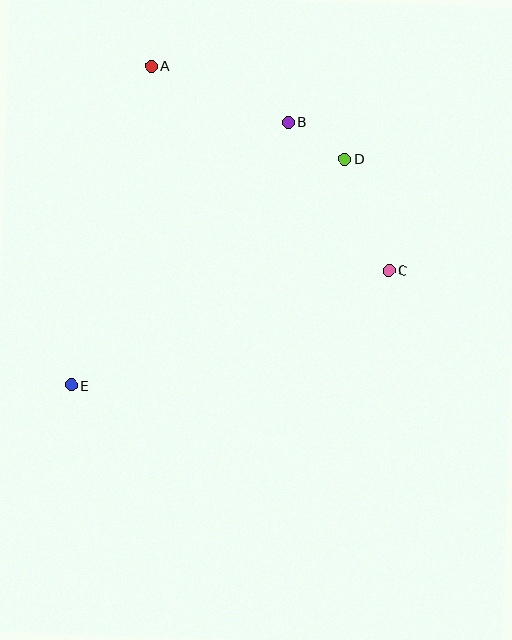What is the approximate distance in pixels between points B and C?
The distance between B and C is approximately 179 pixels.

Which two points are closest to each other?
Points B and D are closest to each other.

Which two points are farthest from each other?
Points D and E are farthest from each other.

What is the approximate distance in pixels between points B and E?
The distance between B and E is approximately 341 pixels.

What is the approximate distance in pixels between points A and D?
The distance between A and D is approximately 215 pixels.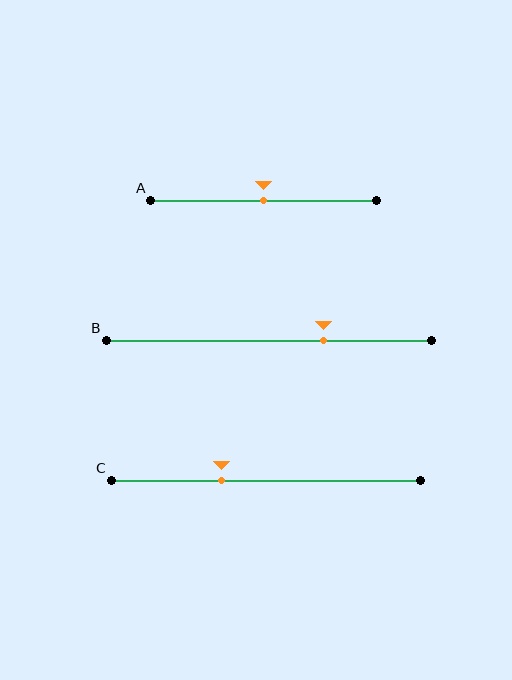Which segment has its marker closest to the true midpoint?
Segment A has its marker closest to the true midpoint.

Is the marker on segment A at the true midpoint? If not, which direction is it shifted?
Yes, the marker on segment A is at the true midpoint.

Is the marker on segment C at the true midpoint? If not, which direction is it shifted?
No, the marker on segment C is shifted to the left by about 14% of the segment length.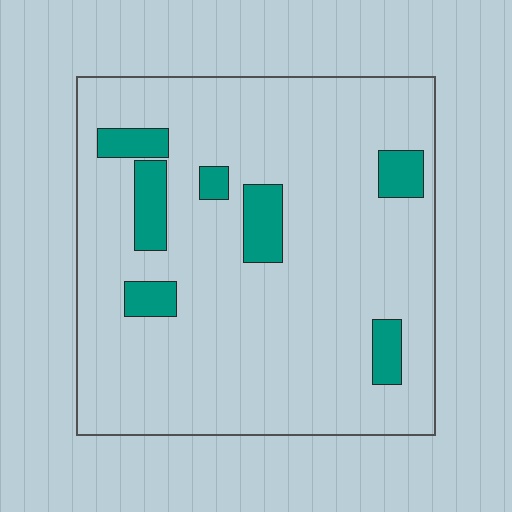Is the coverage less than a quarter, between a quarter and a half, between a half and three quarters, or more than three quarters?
Less than a quarter.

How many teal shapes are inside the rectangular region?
7.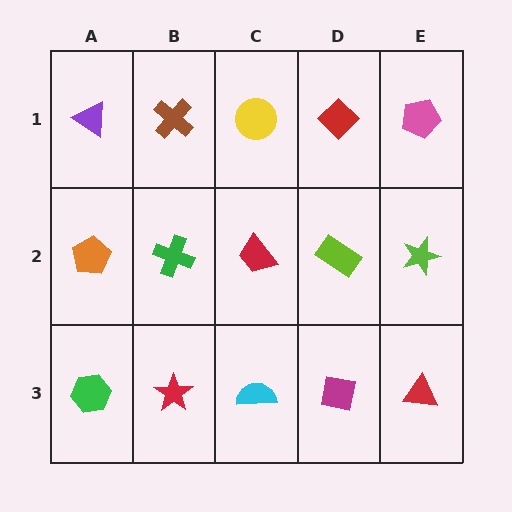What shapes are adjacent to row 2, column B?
A brown cross (row 1, column B), a red star (row 3, column B), an orange pentagon (row 2, column A), a red trapezoid (row 2, column C).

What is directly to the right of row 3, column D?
A red triangle.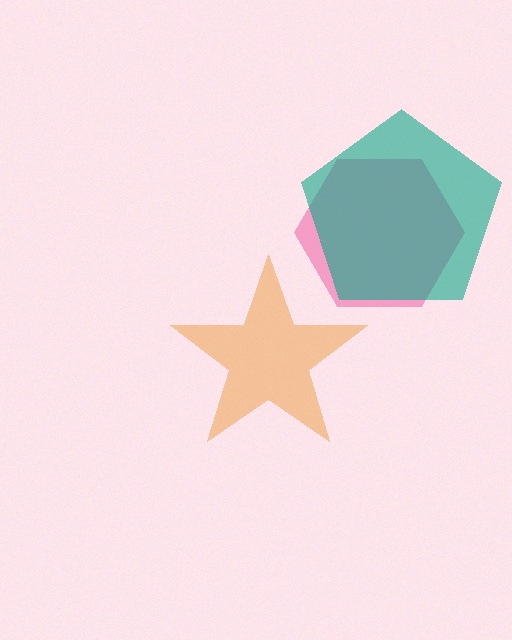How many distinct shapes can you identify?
There are 3 distinct shapes: a pink hexagon, a teal pentagon, an orange star.